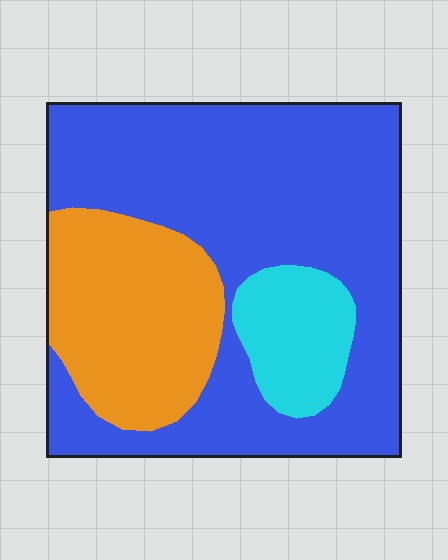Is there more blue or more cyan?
Blue.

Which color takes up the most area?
Blue, at roughly 65%.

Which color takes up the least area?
Cyan, at roughly 10%.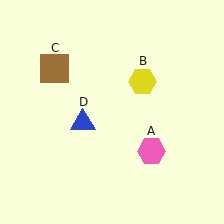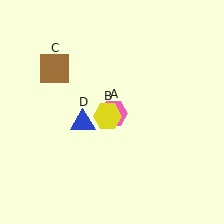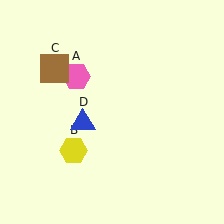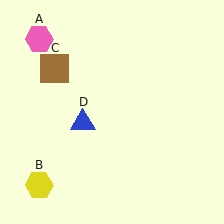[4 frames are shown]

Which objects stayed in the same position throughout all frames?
Brown square (object C) and blue triangle (object D) remained stationary.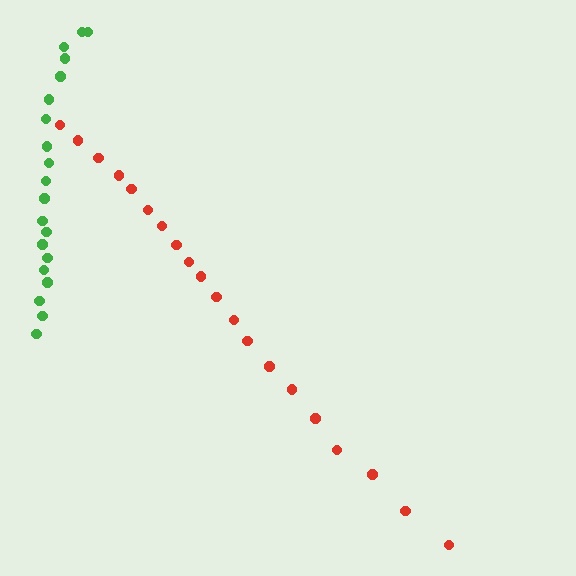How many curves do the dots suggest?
There are 2 distinct paths.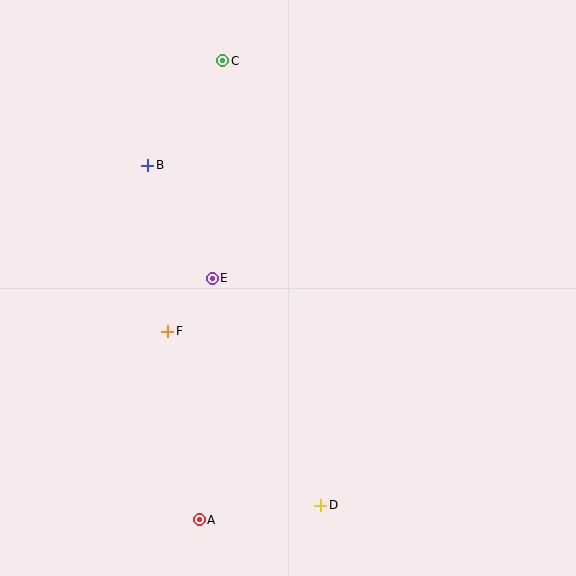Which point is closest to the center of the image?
Point E at (212, 278) is closest to the center.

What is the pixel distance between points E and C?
The distance between E and C is 217 pixels.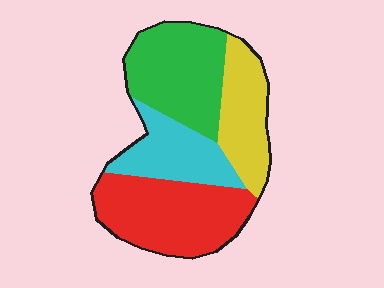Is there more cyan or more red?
Red.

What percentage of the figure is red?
Red covers roughly 30% of the figure.